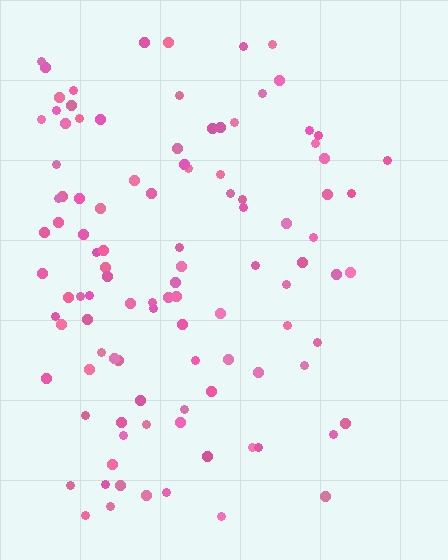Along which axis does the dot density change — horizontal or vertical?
Horizontal.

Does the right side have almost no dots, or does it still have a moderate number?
Still a moderate number, just noticeably fewer than the left.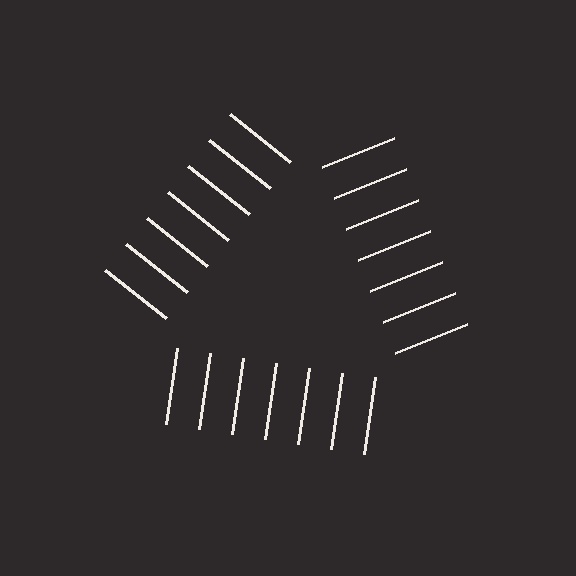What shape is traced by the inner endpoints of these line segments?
An illusory triangle — the line segments terminate on its edges but no continuous stroke is drawn.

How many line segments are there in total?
21 — 7 along each of the 3 edges.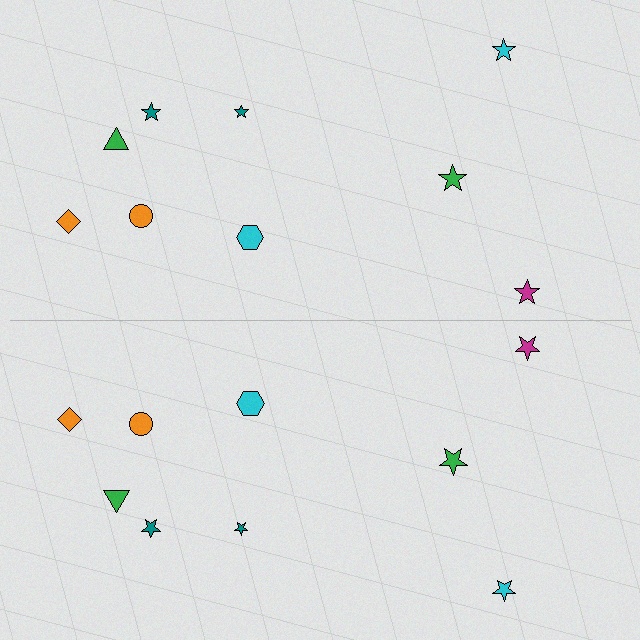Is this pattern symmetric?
Yes, this pattern has bilateral (reflection) symmetry.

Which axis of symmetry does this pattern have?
The pattern has a horizontal axis of symmetry running through the center of the image.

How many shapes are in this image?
There are 18 shapes in this image.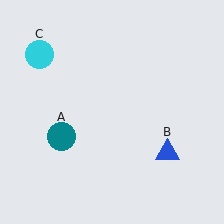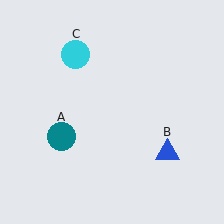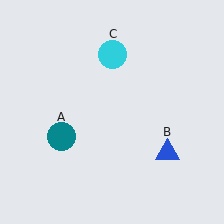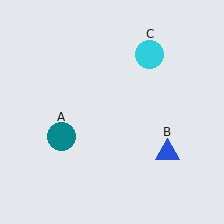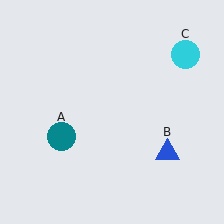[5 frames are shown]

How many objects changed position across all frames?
1 object changed position: cyan circle (object C).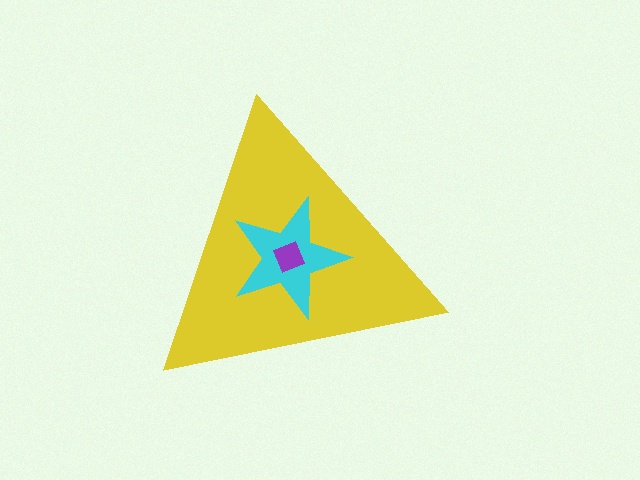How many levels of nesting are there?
3.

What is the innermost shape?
The purple diamond.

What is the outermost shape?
The yellow triangle.